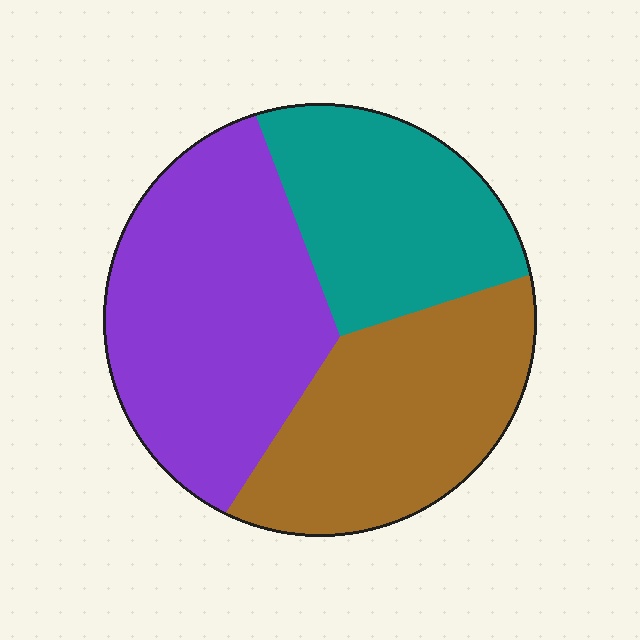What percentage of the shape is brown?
Brown takes up about one third (1/3) of the shape.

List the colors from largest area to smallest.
From largest to smallest: purple, brown, teal.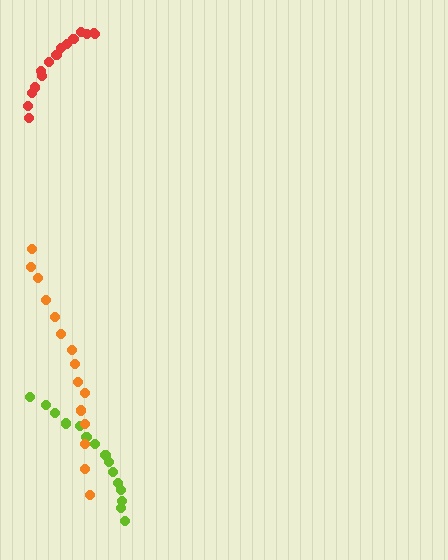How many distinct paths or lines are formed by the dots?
There are 3 distinct paths.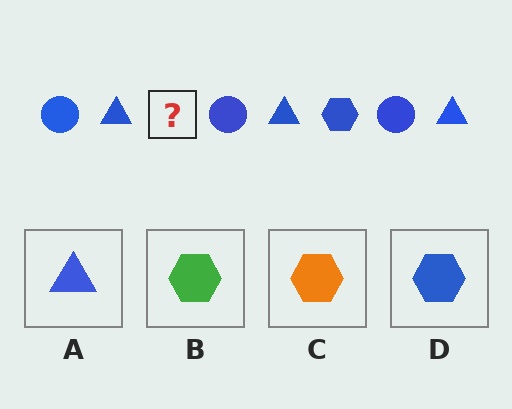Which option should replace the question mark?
Option D.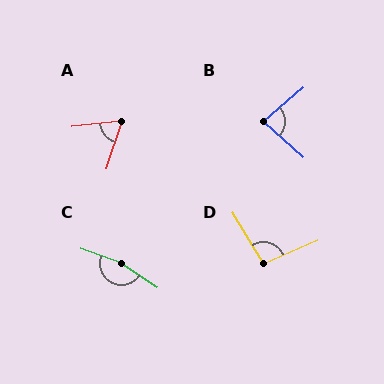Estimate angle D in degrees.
Approximately 98 degrees.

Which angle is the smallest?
A, at approximately 66 degrees.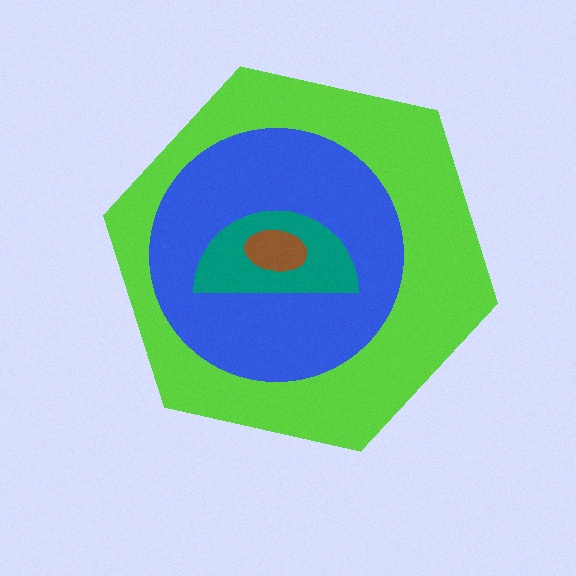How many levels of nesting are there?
4.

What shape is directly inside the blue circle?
The teal semicircle.